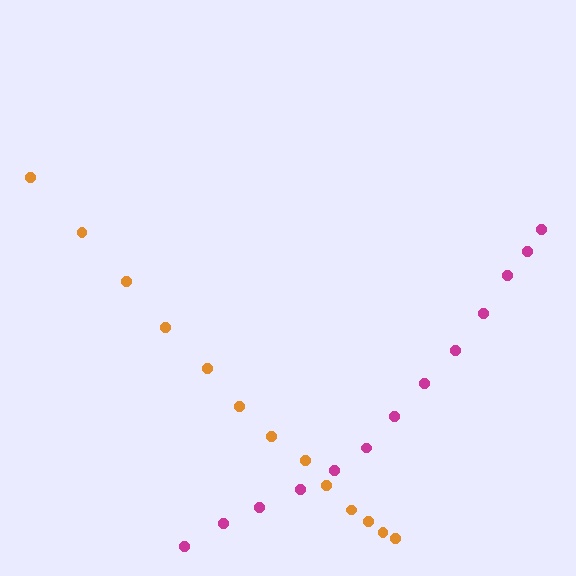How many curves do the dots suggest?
There are 2 distinct paths.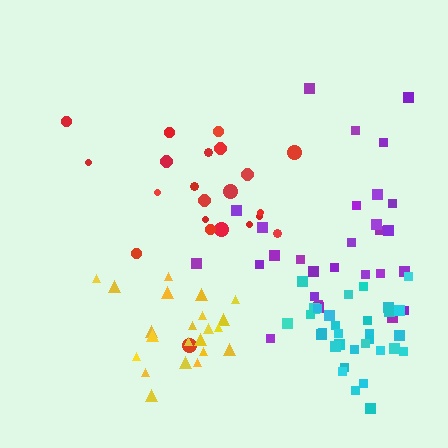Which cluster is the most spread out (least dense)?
Red.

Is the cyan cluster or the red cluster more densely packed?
Cyan.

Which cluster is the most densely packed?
Cyan.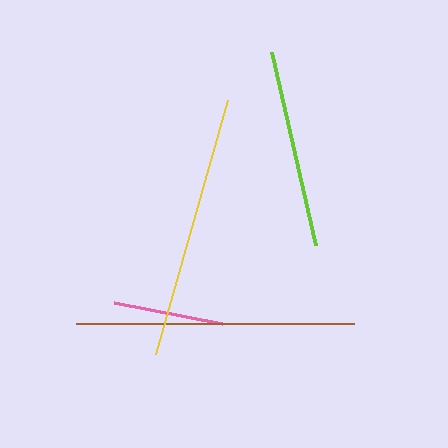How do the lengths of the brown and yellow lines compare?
The brown and yellow lines are approximately the same length.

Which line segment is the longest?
The brown line is the longest at approximately 279 pixels.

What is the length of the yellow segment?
The yellow segment is approximately 265 pixels long.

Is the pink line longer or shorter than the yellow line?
The yellow line is longer than the pink line.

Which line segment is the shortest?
The pink line is the shortest at approximately 110 pixels.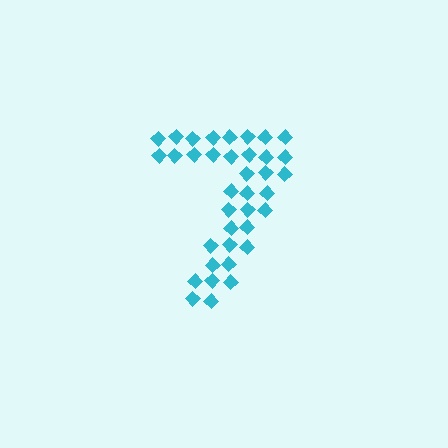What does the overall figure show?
The overall figure shows the digit 7.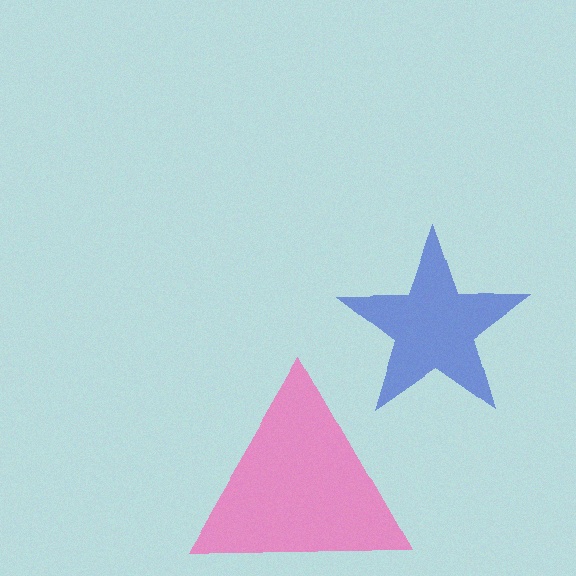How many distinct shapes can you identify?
There are 2 distinct shapes: a pink triangle, a blue star.